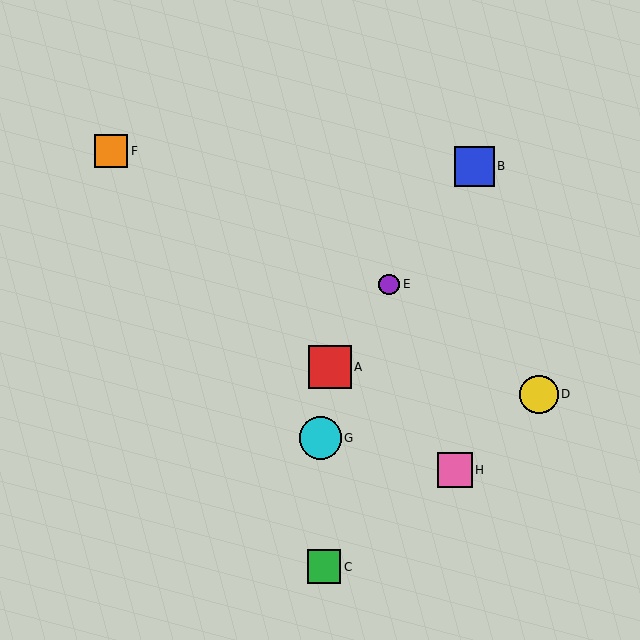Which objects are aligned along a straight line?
Objects A, B, E are aligned along a straight line.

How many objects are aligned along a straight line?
3 objects (A, B, E) are aligned along a straight line.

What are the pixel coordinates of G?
Object G is at (320, 438).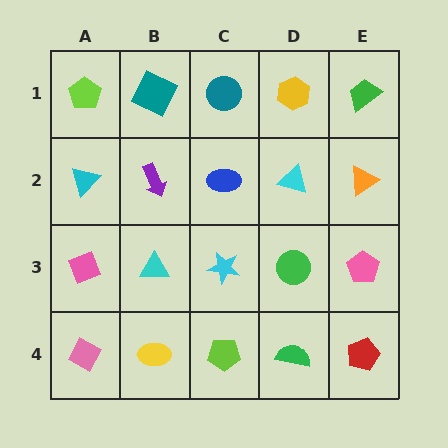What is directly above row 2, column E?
A green trapezoid.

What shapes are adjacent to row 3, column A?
A cyan triangle (row 2, column A), a pink diamond (row 4, column A), a cyan triangle (row 3, column B).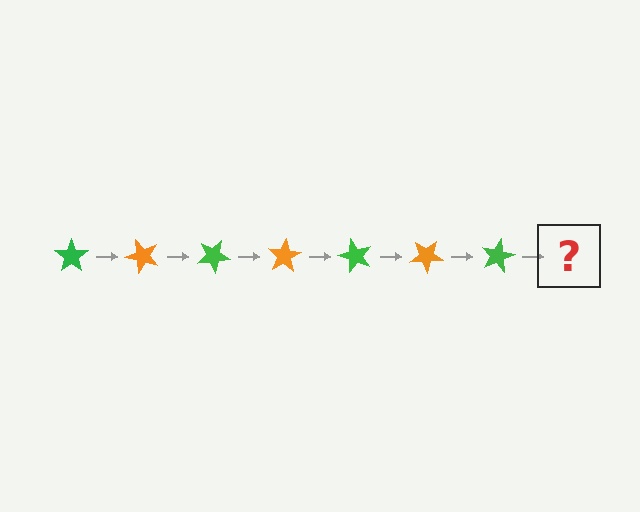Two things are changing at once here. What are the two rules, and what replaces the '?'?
The two rules are that it rotates 50 degrees each step and the color cycles through green and orange. The '?' should be an orange star, rotated 350 degrees from the start.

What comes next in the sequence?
The next element should be an orange star, rotated 350 degrees from the start.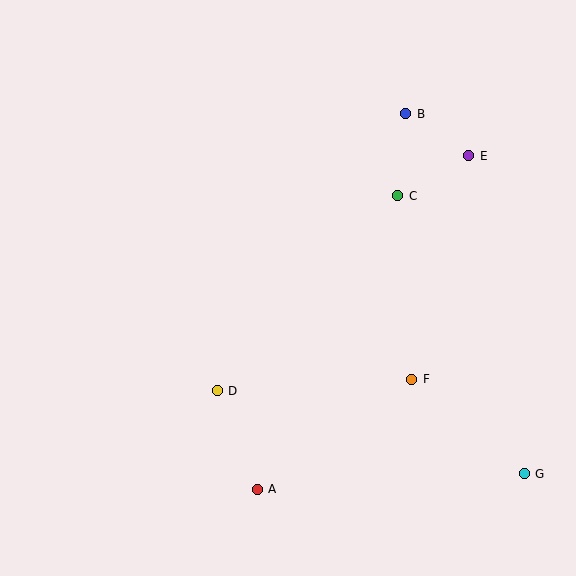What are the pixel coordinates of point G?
Point G is at (524, 474).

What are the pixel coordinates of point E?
Point E is at (469, 156).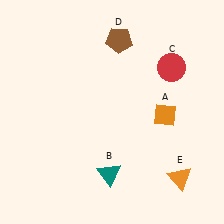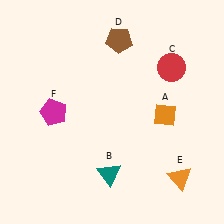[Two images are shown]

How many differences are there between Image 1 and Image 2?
There is 1 difference between the two images.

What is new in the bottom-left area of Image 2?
A magenta pentagon (F) was added in the bottom-left area of Image 2.